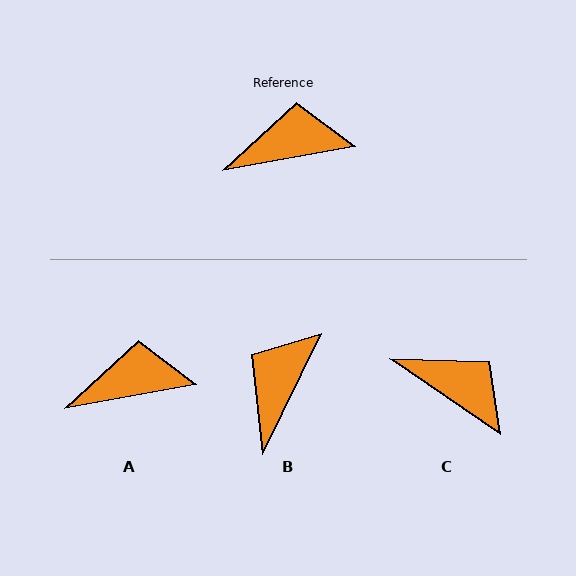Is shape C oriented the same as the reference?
No, it is off by about 45 degrees.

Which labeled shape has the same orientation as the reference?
A.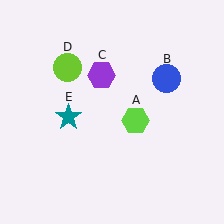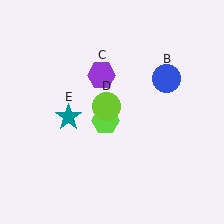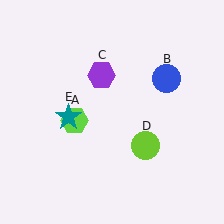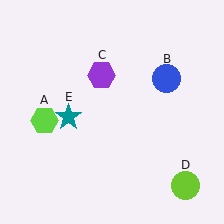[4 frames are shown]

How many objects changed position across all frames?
2 objects changed position: lime hexagon (object A), lime circle (object D).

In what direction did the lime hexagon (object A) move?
The lime hexagon (object A) moved left.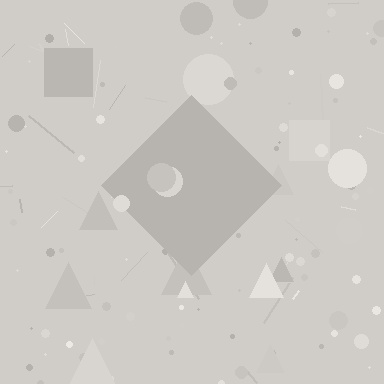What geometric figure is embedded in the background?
A diamond is embedded in the background.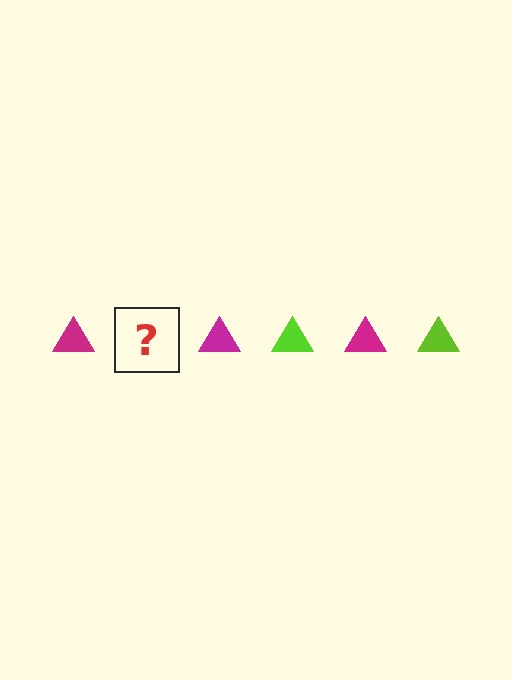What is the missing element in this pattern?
The missing element is a lime triangle.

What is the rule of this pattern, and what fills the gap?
The rule is that the pattern cycles through magenta, lime triangles. The gap should be filled with a lime triangle.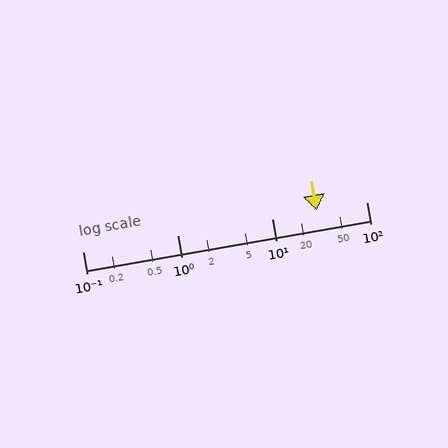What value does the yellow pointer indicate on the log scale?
The pointer indicates approximately 30.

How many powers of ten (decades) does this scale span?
The scale spans 3 decades, from 0.1 to 100.